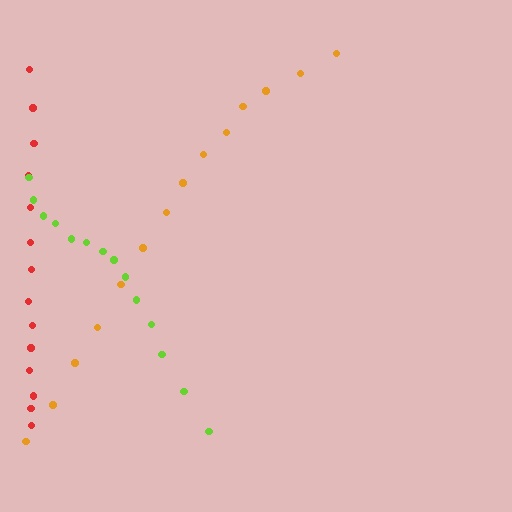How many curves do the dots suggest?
There are 3 distinct paths.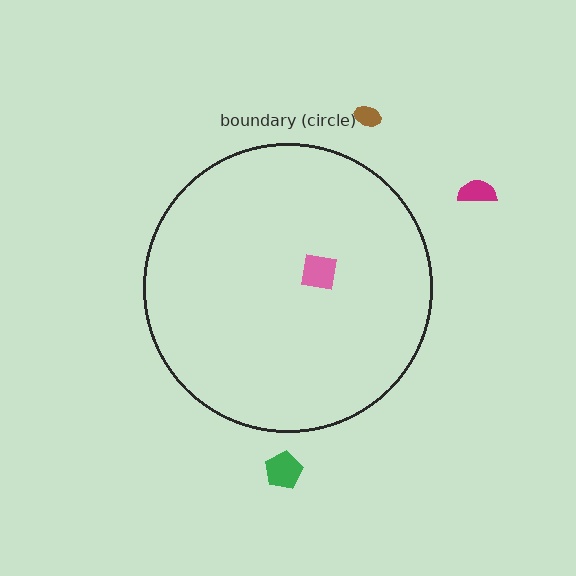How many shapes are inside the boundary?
1 inside, 3 outside.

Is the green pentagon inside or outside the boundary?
Outside.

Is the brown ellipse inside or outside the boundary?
Outside.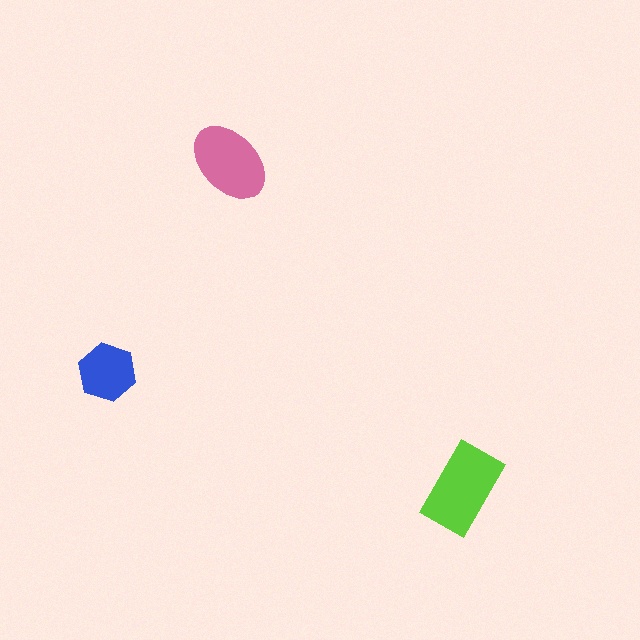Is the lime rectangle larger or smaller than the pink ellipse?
Larger.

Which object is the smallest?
The blue hexagon.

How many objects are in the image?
There are 3 objects in the image.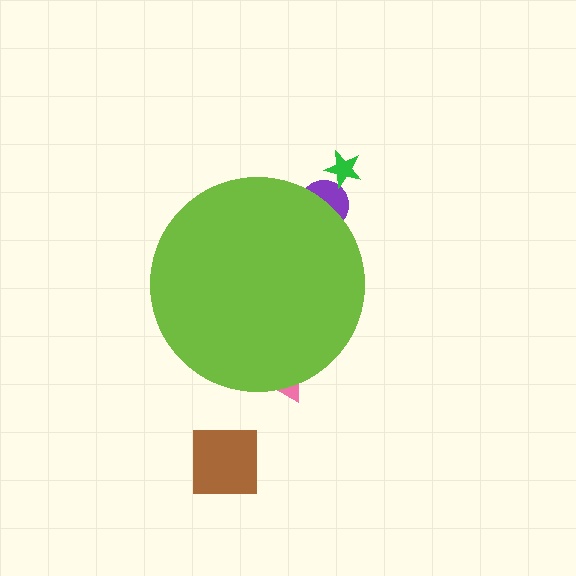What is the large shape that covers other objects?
A lime circle.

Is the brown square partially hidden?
No, the brown square is fully visible.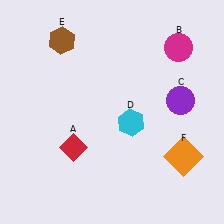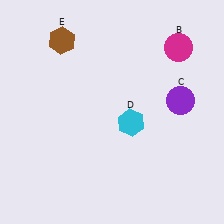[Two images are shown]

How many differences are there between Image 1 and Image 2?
There are 2 differences between the two images.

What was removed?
The red diamond (A), the orange square (F) were removed in Image 2.